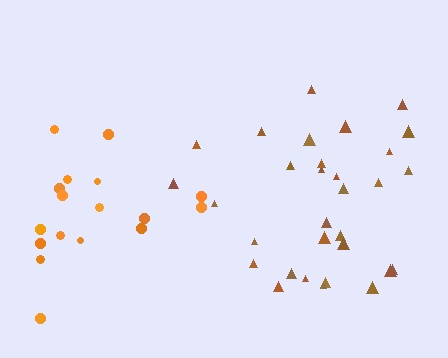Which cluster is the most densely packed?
Brown.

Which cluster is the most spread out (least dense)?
Orange.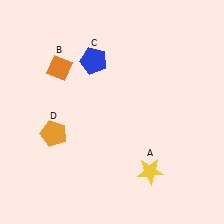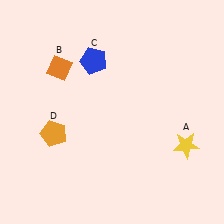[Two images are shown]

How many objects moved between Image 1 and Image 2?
1 object moved between the two images.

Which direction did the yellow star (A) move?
The yellow star (A) moved right.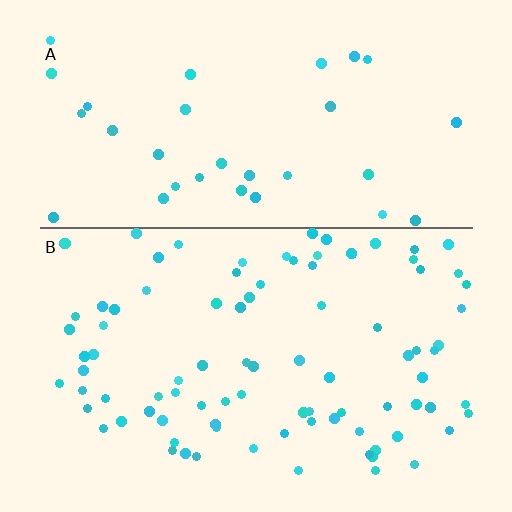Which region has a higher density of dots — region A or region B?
B (the bottom).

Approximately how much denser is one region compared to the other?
Approximately 2.7× — region B over region A.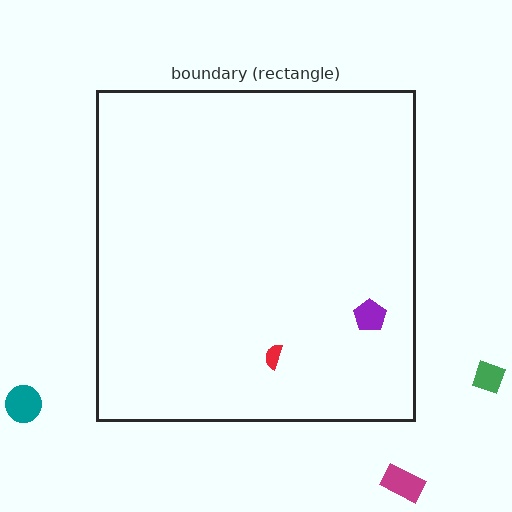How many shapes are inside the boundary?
2 inside, 3 outside.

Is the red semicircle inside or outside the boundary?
Inside.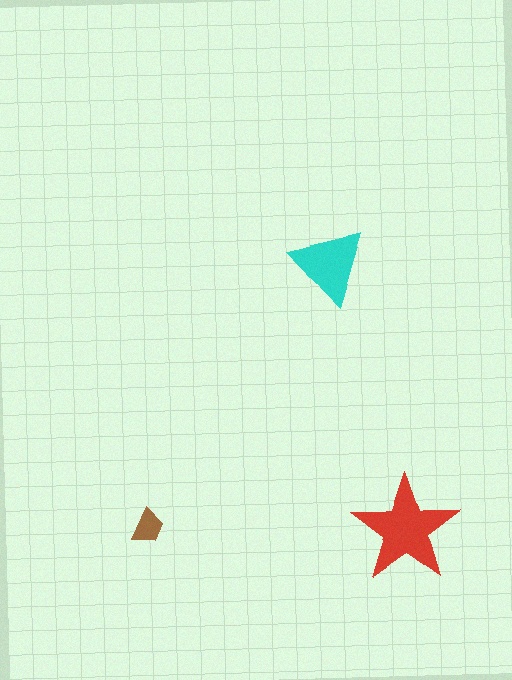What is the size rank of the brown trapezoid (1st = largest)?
3rd.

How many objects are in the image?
There are 3 objects in the image.